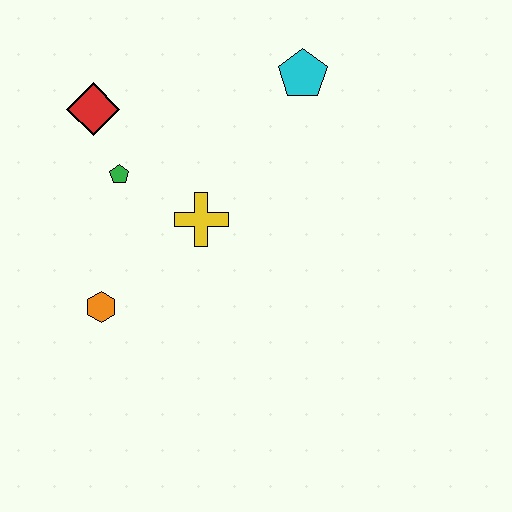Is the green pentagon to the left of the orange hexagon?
No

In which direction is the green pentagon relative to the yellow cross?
The green pentagon is to the left of the yellow cross.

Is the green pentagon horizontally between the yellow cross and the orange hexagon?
Yes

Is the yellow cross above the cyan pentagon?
No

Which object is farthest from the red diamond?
The cyan pentagon is farthest from the red diamond.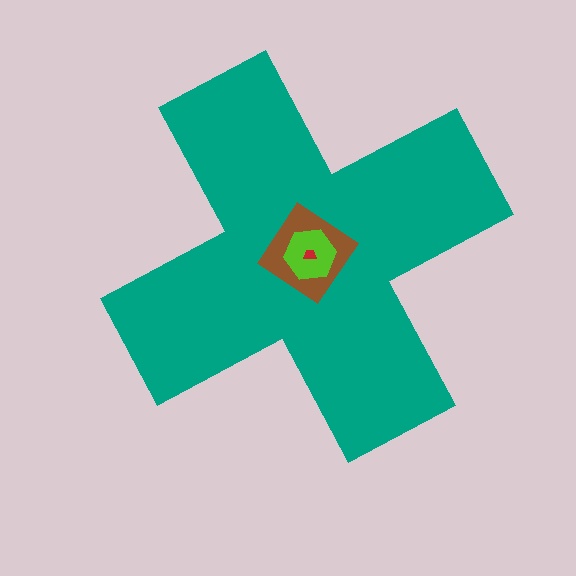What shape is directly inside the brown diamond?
The lime hexagon.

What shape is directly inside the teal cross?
The brown diamond.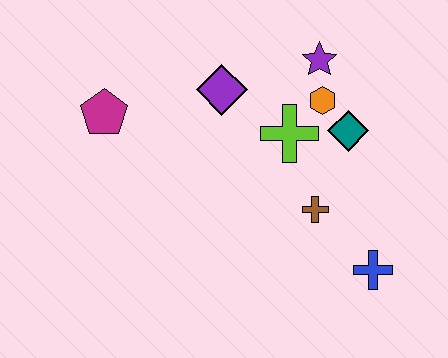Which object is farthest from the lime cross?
The magenta pentagon is farthest from the lime cross.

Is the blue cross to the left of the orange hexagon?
No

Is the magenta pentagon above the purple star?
No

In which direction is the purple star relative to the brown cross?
The purple star is above the brown cross.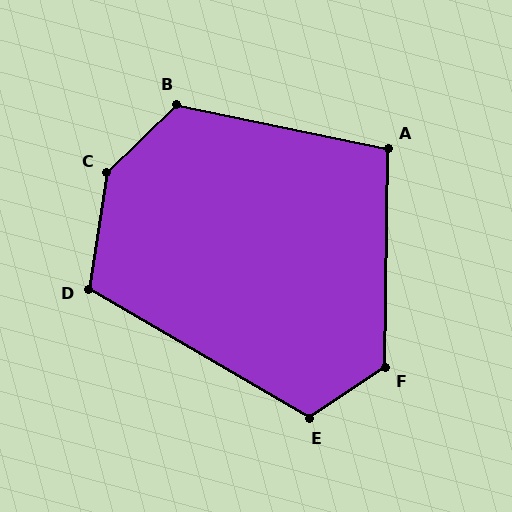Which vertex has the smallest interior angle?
A, at approximately 101 degrees.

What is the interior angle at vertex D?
Approximately 111 degrees (obtuse).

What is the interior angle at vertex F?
Approximately 125 degrees (obtuse).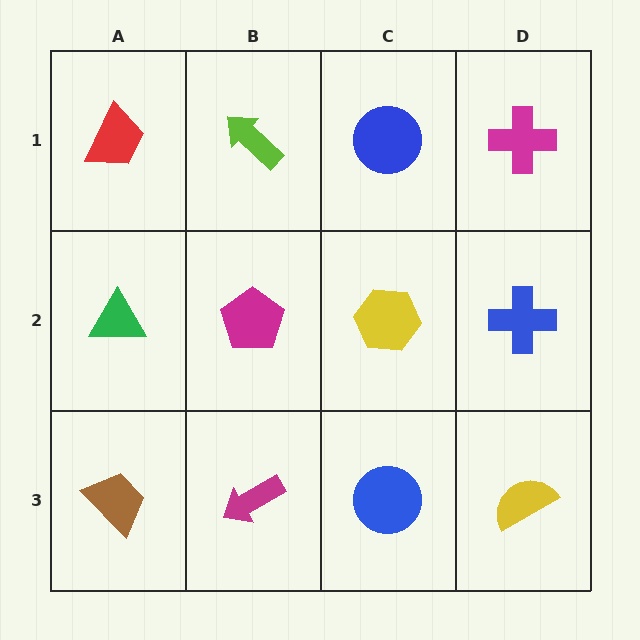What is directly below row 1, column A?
A green triangle.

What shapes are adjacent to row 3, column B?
A magenta pentagon (row 2, column B), a brown trapezoid (row 3, column A), a blue circle (row 3, column C).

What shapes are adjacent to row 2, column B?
A lime arrow (row 1, column B), a magenta arrow (row 3, column B), a green triangle (row 2, column A), a yellow hexagon (row 2, column C).